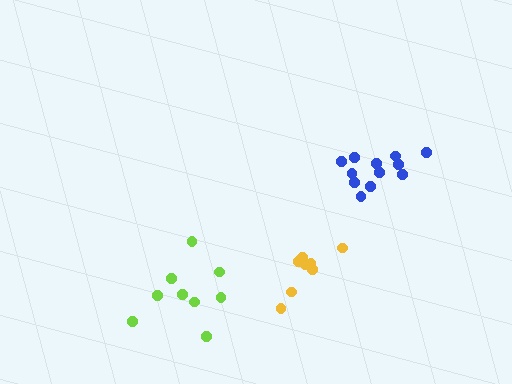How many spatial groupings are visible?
There are 3 spatial groupings.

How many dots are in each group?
Group 1: 8 dots, Group 2: 9 dots, Group 3: 12 dots (29 total).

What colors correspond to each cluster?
The clusters are colored: yellow, lime, blue.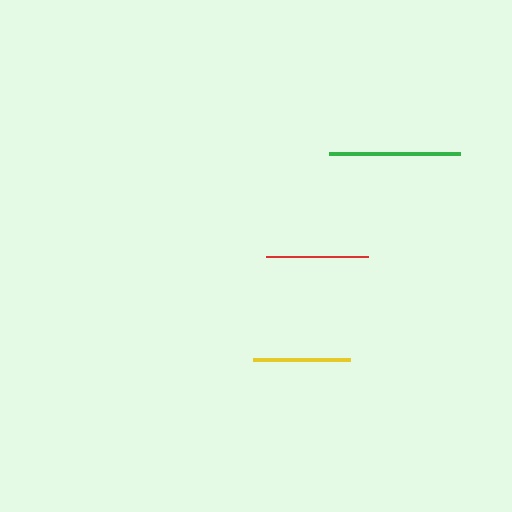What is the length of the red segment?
The red segment is approximately 101 pixels long.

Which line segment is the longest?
The green line is the longest at approximately 131 pixels.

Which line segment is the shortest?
The yellow line is the shortest at approximately 97 pixels.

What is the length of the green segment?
The green segment is approximately 131 pixels long.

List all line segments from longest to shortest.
From longest to shortest: green, red, yellow.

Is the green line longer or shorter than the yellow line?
The green line is longer than the yellow line.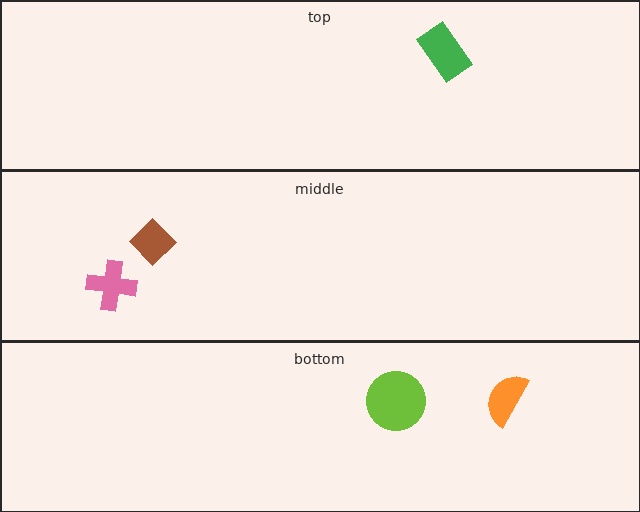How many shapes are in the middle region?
2.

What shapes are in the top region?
The green rectangle.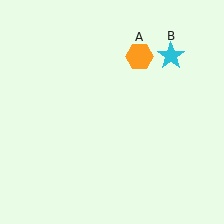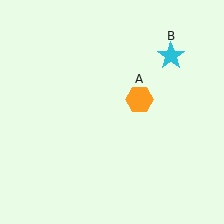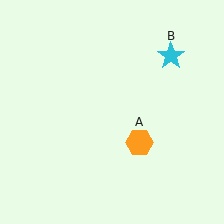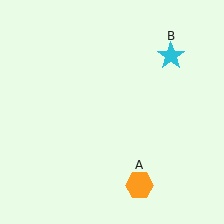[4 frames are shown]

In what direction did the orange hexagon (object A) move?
The orange hexagon (object A) moved down.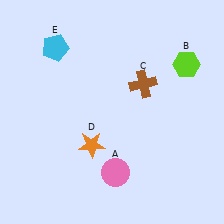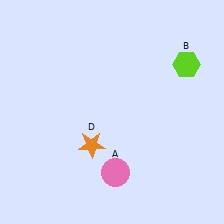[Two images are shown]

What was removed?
The brown cross (C), the cyan pentagon (E) were removed in Image 2.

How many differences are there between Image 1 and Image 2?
There are 2 differences between the two images.